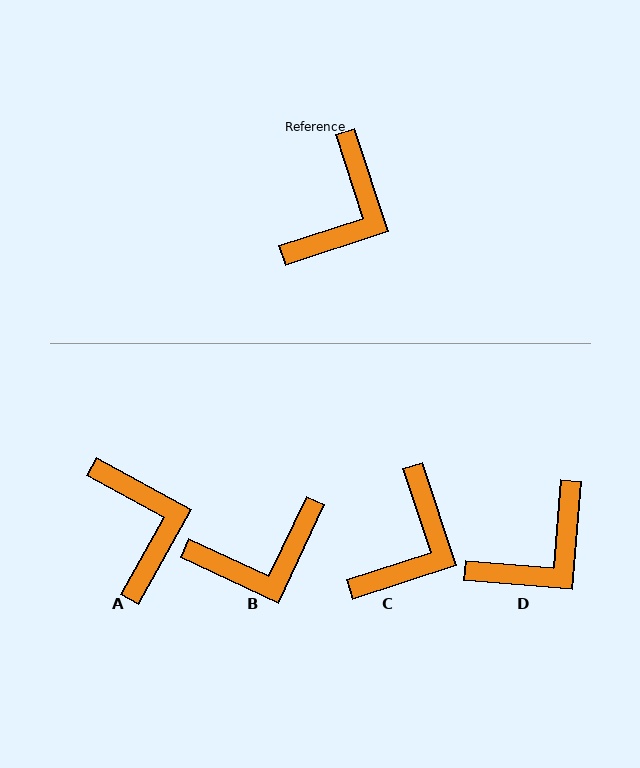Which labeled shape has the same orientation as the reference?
C.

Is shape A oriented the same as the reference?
No, it is off by about 43 degrees.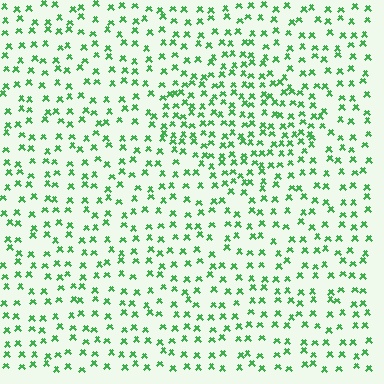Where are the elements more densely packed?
The elements are more densely packed inside the diamond boundary.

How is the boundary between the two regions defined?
The boundary is defined by a change in element density (approximately 1.7x ratio). All elements are the same color, size, and shape.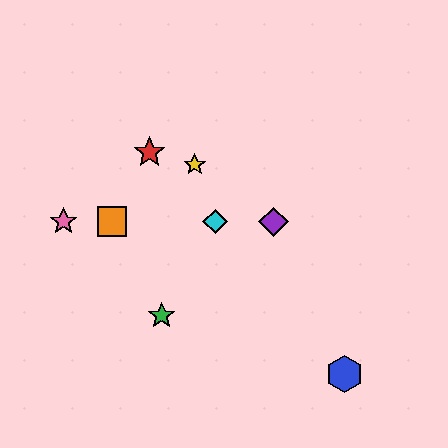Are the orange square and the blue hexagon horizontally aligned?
No, the orange square is at y≈222 and the blue hexagon is at y≈374.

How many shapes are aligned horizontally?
4 shapes (the purple diamond, the orange square, the cyan diamond, the pink star) are aligned horizontally.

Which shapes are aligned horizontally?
The purple diamond, the orange square, the cyan diamond, the pink star are aligned horizontally.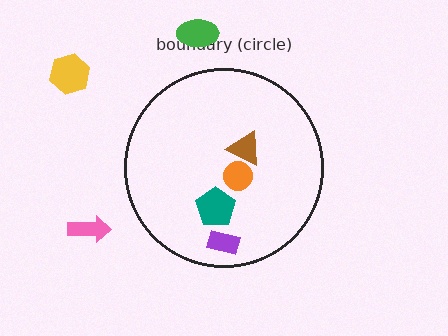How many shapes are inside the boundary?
4 inside, 3 outside.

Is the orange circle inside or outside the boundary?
Inside.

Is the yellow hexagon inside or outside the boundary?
Outside.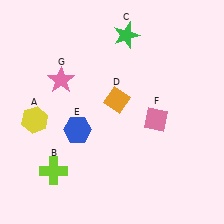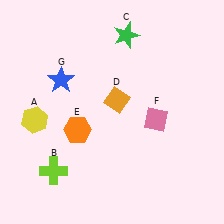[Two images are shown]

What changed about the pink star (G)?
In Image 1, G is pink. In Image 2, it changed to blue.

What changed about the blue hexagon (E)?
In Image 1, E is blue. In Image 2, it changed to orange.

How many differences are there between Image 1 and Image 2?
There are 2 differences between the two images.